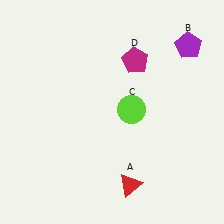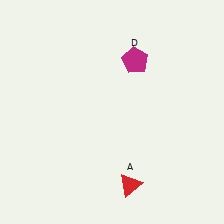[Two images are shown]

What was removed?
The lime circle (C), the purple pentagon (B) were removed in Image 2.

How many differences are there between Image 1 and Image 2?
There are 2 differences between the two images.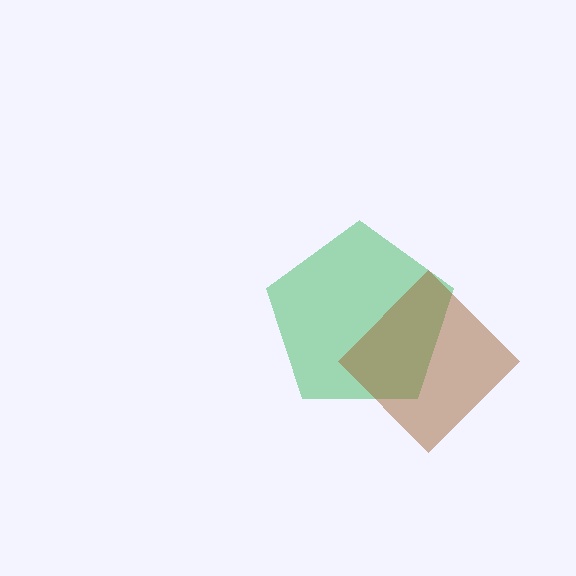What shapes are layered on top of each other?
The layered shapes are: a green pentagon, a brown diamond.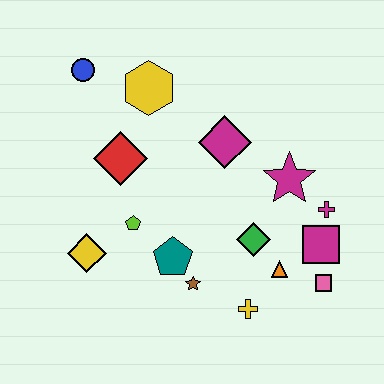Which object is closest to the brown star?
The teal pentagon is closest to the brown star.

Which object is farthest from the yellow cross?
The blue circle is farthest from the yellow cross.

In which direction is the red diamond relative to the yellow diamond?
The red diamond is above the yellow diamond.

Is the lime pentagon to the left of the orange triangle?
Yes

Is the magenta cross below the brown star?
No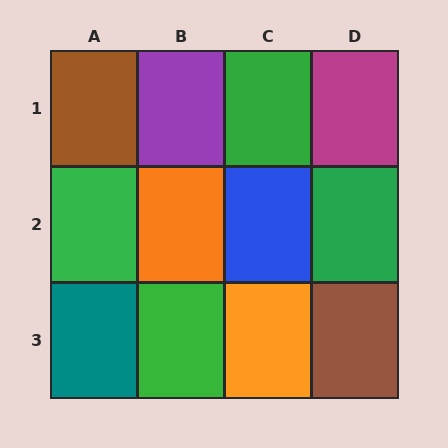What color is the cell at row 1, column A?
Brown.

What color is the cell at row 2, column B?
Orange.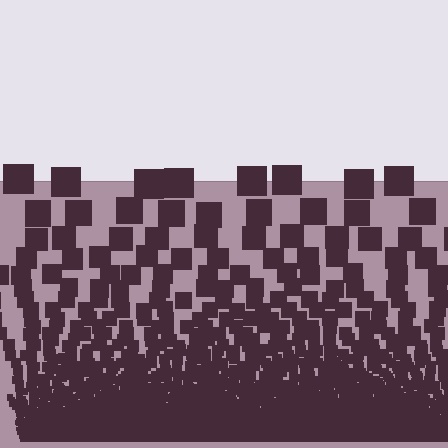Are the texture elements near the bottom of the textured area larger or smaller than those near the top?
Smaller. The gradient is inverted — elements near the bottom are smaller and denser.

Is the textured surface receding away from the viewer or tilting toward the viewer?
The surface appears to tilt toward the viewer. Texture elements get larger and sparser toward the top.